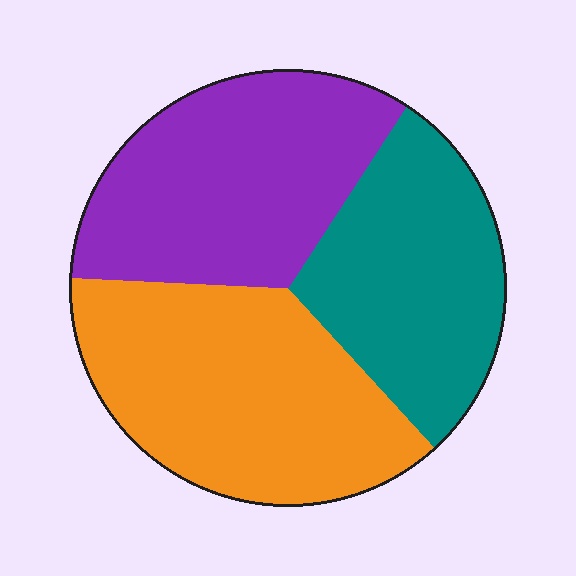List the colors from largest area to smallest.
From largest to smallest: orange, purple, teal.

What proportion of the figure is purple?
Purple takes up about one third (1/3) of the figure.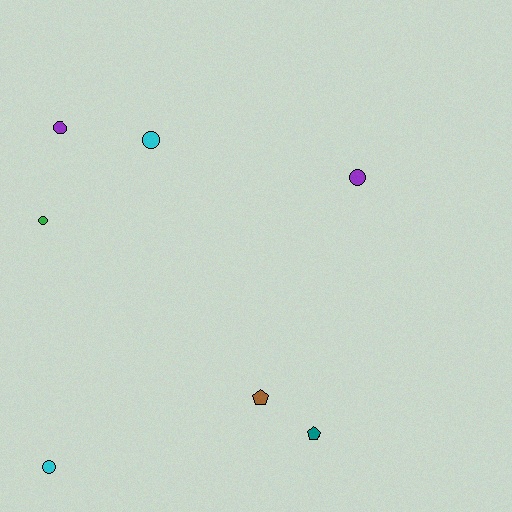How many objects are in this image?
There are 7 objects.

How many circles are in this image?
There are 5 circles.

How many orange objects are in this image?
There are no orange objects.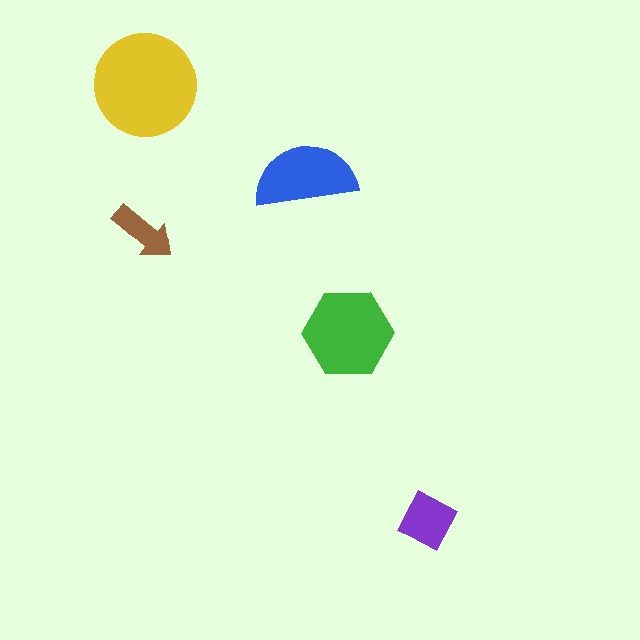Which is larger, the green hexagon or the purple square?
The green hexagon.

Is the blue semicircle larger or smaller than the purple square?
Larger.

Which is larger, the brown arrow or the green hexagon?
The green hexagon.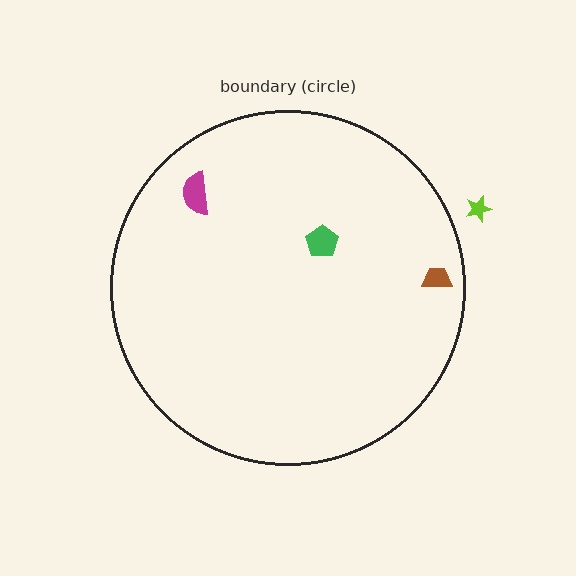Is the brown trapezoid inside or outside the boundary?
Inside.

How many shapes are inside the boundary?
3 inside, 1 outside.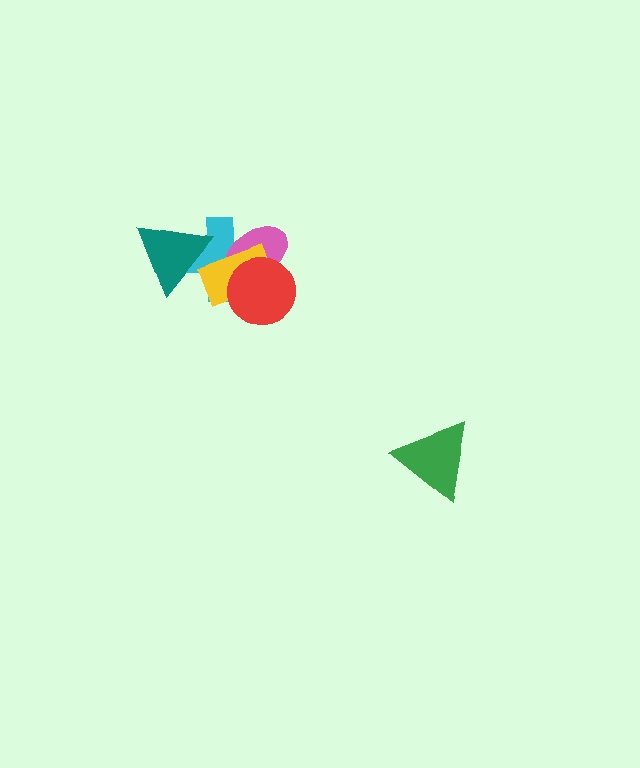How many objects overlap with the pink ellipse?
3 objects overlap with the pink ellipse.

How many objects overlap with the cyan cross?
4 objects overlap with the cyan cross.